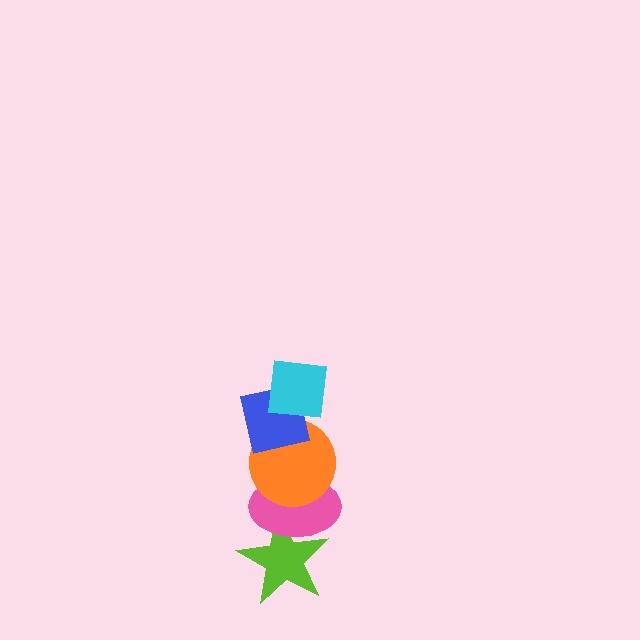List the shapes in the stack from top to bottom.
From top to bottom: the cyan square, the blue square, the orange circle, the pink ellipse, the lime star.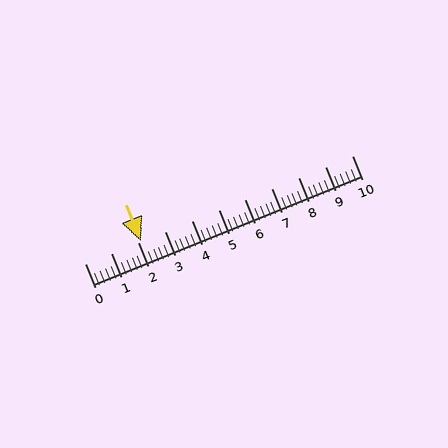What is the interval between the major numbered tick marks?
The major tick marks are spaced 1 units apart.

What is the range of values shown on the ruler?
The ruler shows values from 0 to 10.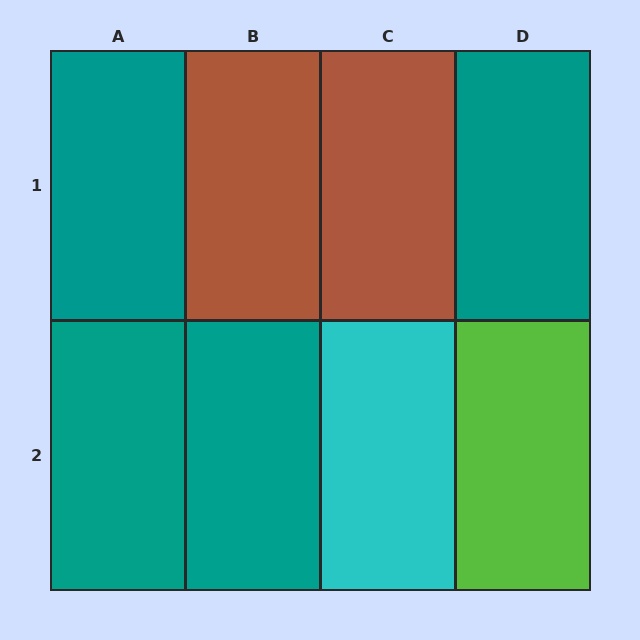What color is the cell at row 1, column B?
Brown.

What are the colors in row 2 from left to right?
Teal, teal, cyan, lime.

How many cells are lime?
1 cell is lime.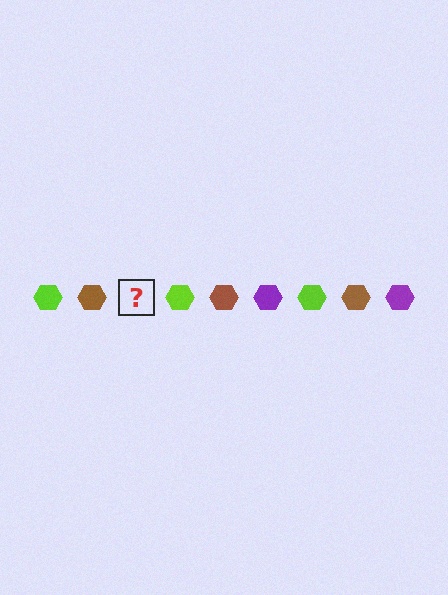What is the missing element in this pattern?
The missing element is a purple hexagon.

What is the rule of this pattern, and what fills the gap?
The rule is that the pattern cycles through lime, brown, purple hexagons. The gap should be filled with a purple hexagon.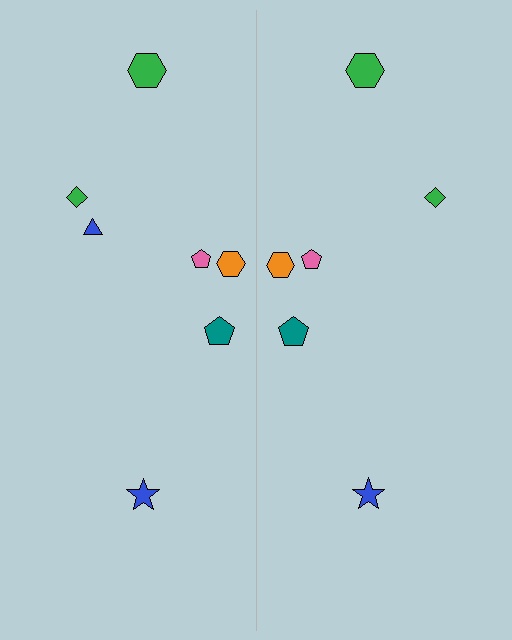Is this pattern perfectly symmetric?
No, the pattern is not perfectly symmetric. A blue triangle is missing from the right side.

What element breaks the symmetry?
A blue triangle is missing from the right side.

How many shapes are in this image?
There are 13 shapes in this image.